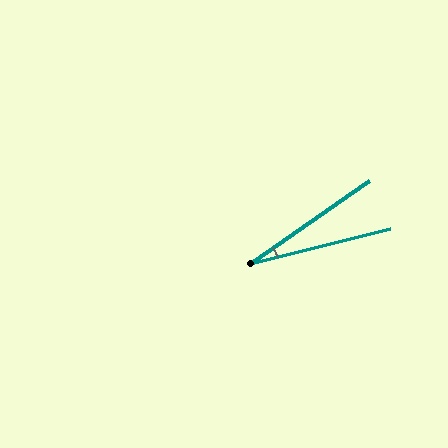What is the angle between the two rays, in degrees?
Approximately 21 degrees.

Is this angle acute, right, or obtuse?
It is acute.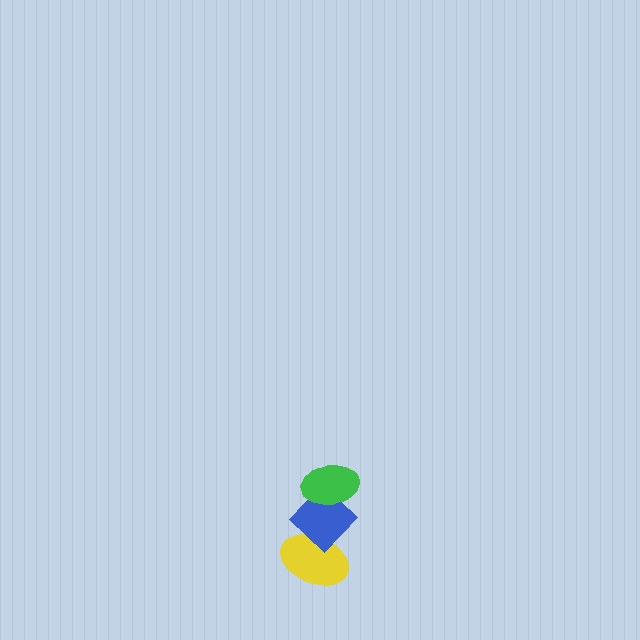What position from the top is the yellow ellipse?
The yellow ellipse is 3rd from the top.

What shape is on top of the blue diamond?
The green ellipse is on top of the blue diamond.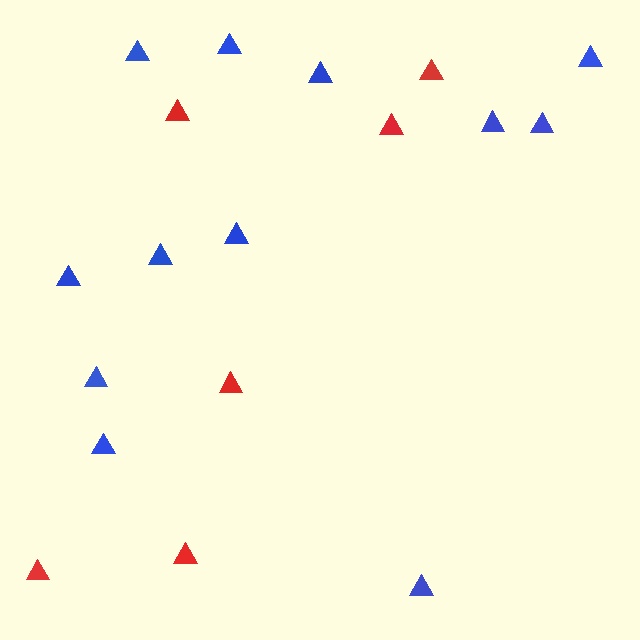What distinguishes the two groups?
There are 2 groups: one group of red triangles (6) and one group of blue triangles (12).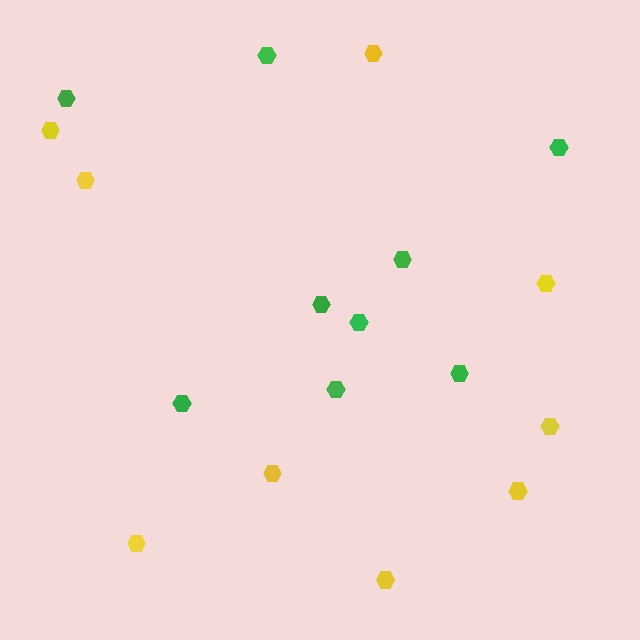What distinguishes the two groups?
There are 2 groups: one group of green hexagons (9) and one group of yellow hexagons (9).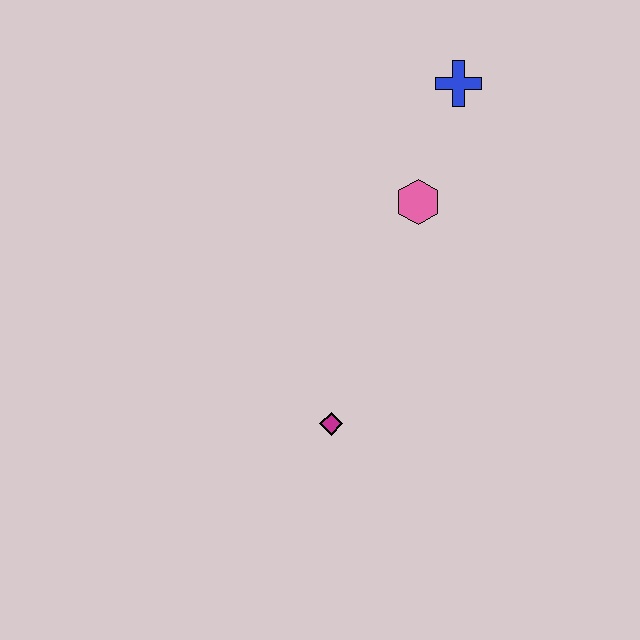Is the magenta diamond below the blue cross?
Yes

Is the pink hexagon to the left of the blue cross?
Yes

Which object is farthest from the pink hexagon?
The magenta diamond is farthest from the pink hexagon.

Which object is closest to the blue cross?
The pink hexagon is closest to the blue cross.